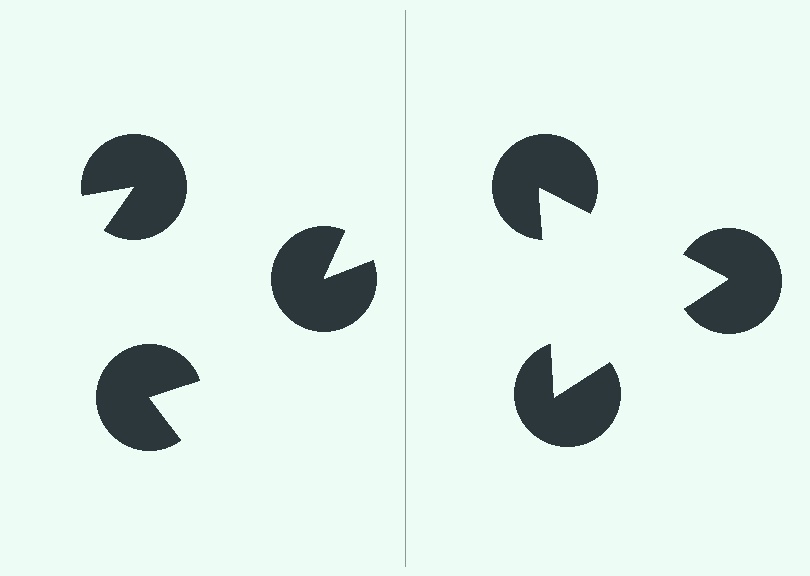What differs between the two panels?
The pac-man discs are positioned identically on both sides; only the wedge orientations differ. On the right they align to a triangle; on the left they are misaligned.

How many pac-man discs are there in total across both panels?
6 — 3 on each side.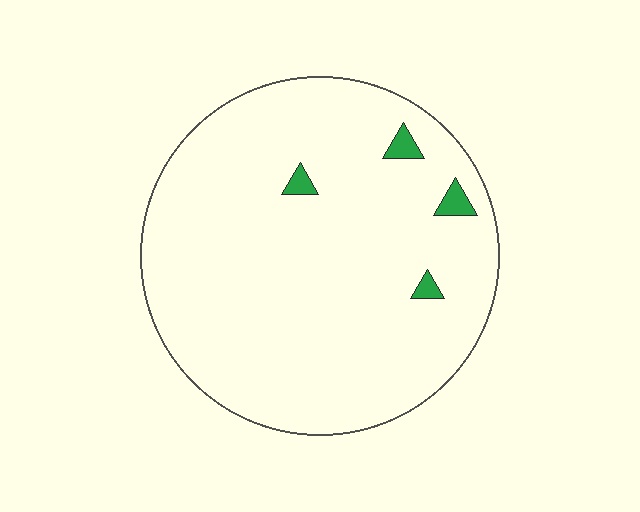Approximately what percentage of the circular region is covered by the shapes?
Approximately 5%.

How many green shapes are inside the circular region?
4.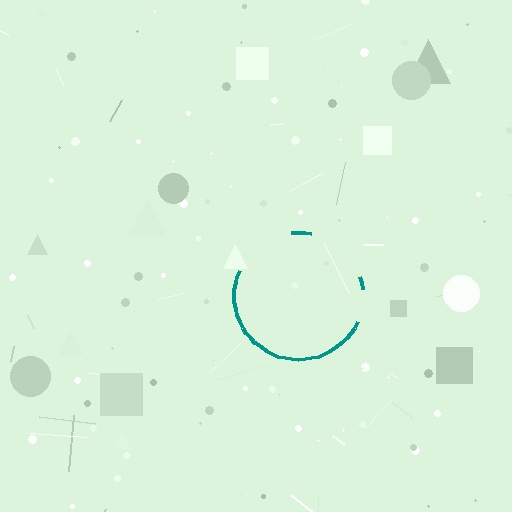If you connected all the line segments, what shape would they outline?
They would outline a circle.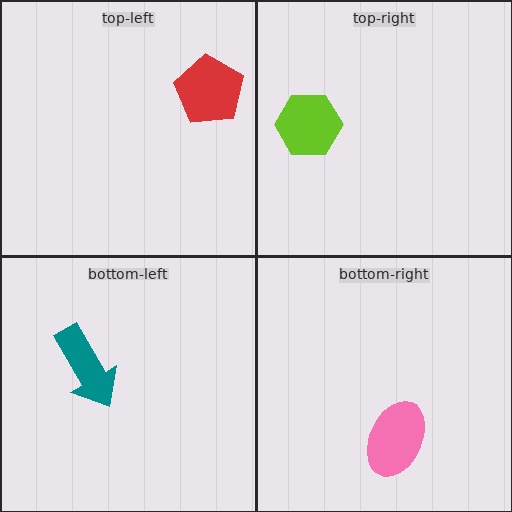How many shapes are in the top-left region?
1.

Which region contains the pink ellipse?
The bottom-right region.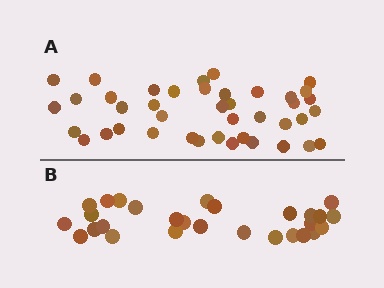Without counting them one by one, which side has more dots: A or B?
Region A (the top region) has more dots.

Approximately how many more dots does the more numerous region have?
Region A has approximately 15 more dots than region B.